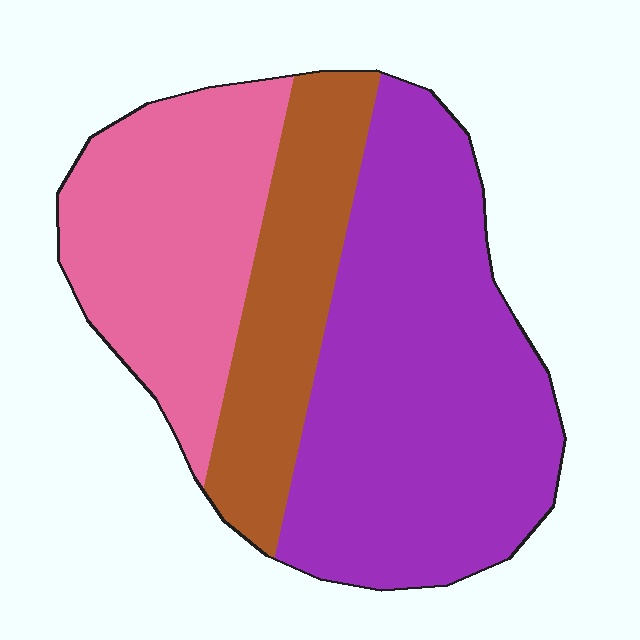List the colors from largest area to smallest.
From largest to smallest: purple, pink, brown.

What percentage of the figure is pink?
Pink covers 29% of the figure.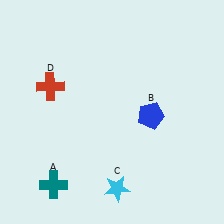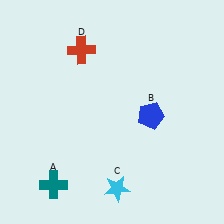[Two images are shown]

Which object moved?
The red cross (D) moved up.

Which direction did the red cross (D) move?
The red cross (D) moved up.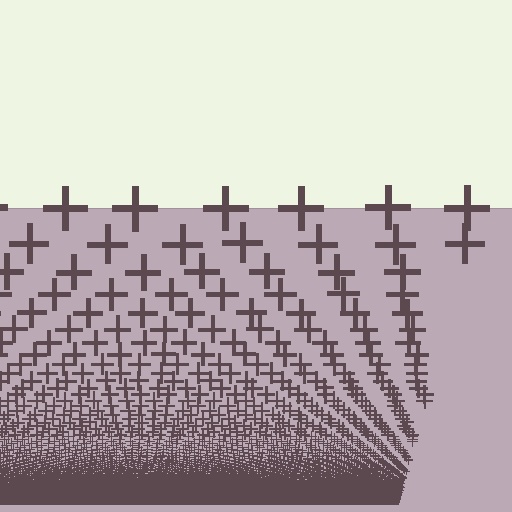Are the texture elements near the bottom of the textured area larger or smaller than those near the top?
Smaller. The gradient is inverted — elements near the bottom are smaller and denser.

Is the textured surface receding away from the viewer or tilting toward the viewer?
The surface appears to tilt toward the viewer. Texture elements get larger and sparser toward the top.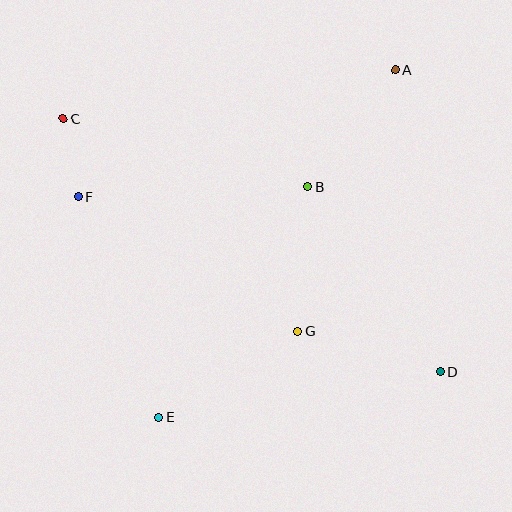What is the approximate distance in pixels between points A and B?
The distance between A and B is approximately 146 pixels.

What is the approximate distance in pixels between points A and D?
The distance between A and D is approximately 305 pixels.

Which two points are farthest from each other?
Points C and D are farthest from each other.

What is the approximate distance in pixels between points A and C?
The distance between A and C is approximately 336 pixels.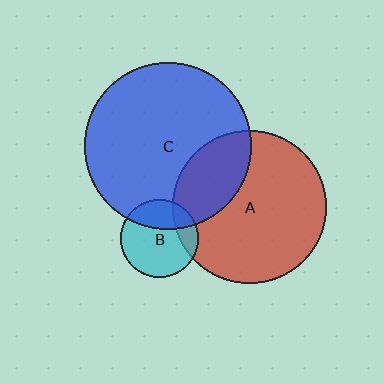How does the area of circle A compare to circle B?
Approximately 3.8 times.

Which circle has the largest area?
Circle C (blue).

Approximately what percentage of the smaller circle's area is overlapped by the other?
Approximately 25%.